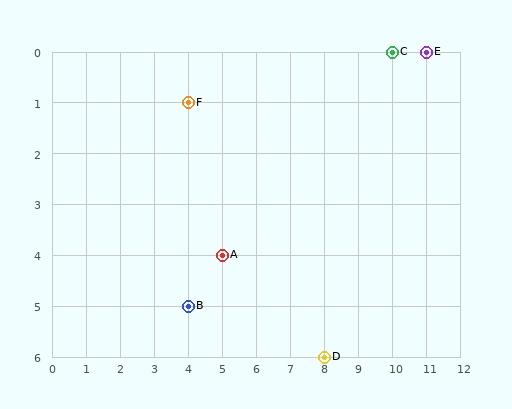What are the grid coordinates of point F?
Point F is at grid coordinates (4, 1).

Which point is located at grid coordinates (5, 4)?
Point A is at (5, 4).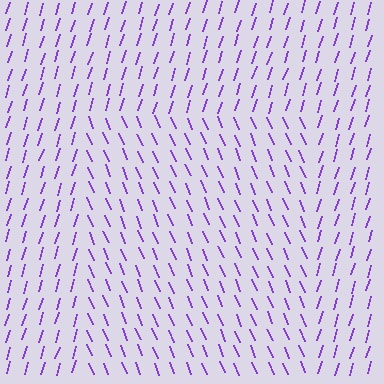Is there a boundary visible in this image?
Yes, there is a texture boundary formed by a change in line orientation.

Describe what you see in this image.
The image is filled with small purple line segments. A rectangle region in the image has lines oriented differently from the surrounding lines, creating a visible texture boundary.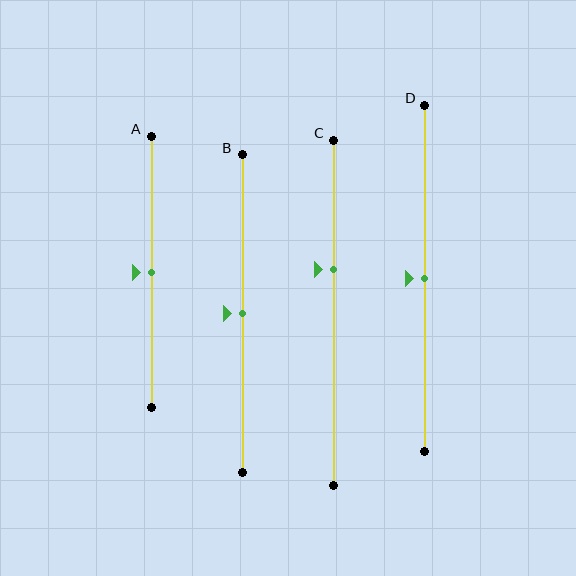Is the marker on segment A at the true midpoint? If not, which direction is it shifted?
Yes, the marker on segment A is at the true midpoint.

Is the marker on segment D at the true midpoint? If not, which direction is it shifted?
Yes, the marker on segment D is at the true midpoint.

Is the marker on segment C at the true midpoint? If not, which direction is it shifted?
No, the marker on segment C is shifted upward by about 13% of the segment length.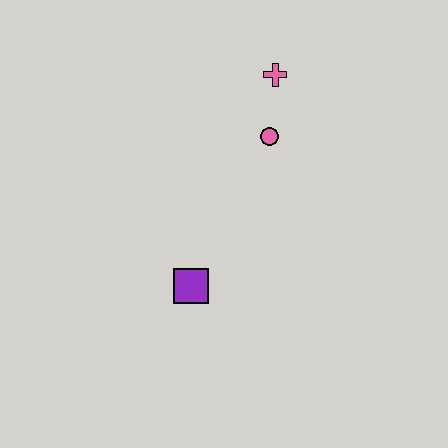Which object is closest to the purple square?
The pink circle is closest to the purple square.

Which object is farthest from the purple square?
The pink cross is farthest from the purple square.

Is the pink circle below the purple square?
No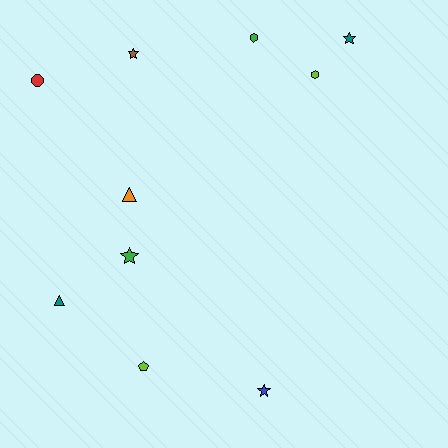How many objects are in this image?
There are 10 objects.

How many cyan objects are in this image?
There are no cyan objects.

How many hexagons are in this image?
There are 2 hexagons.